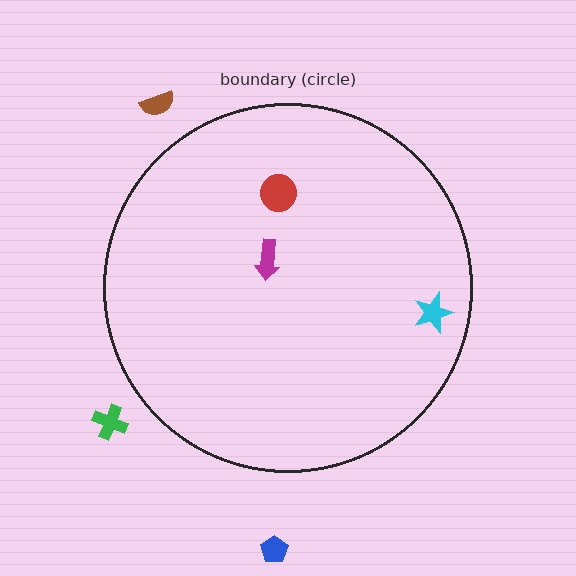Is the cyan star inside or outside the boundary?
Inside.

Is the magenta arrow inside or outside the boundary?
Inside.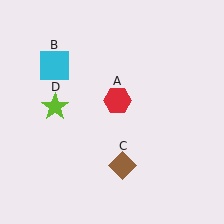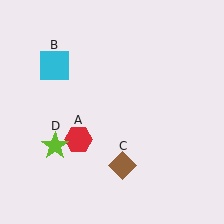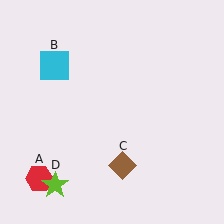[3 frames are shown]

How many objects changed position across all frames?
2 objects changed position: red hexagon (object A), lime star (object D).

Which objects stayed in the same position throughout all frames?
Cyan square (object B) and brown diamond (object C) remained stationary.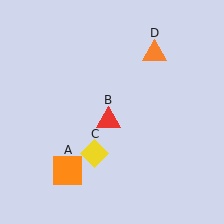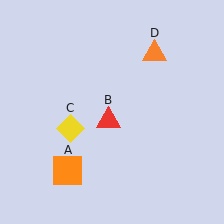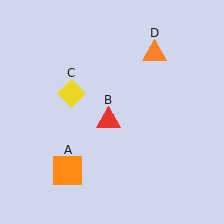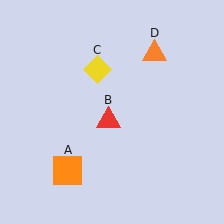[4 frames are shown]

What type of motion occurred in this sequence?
The yellow diamond (object C) rotated clockwise around the center of the scene.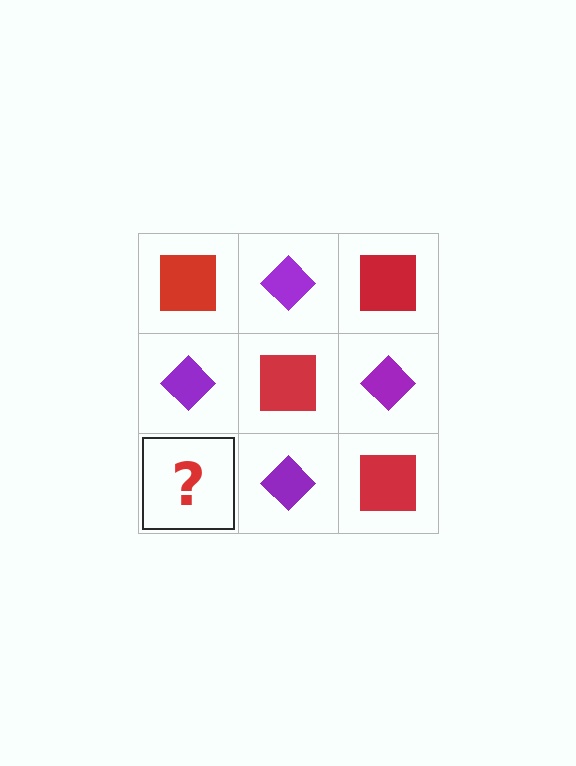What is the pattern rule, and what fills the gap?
The rule is that it alternates red square and purple diamond in a checkerboard pattern. The gap should be filled with a red square.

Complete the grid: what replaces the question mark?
The question mark should be replaced with a red square.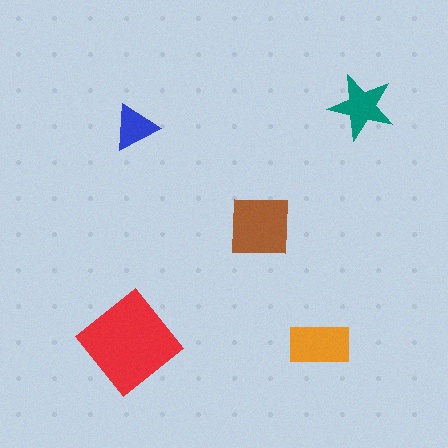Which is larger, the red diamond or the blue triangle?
The red diamond.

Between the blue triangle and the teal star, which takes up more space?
The teal star.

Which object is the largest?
The red diamond.